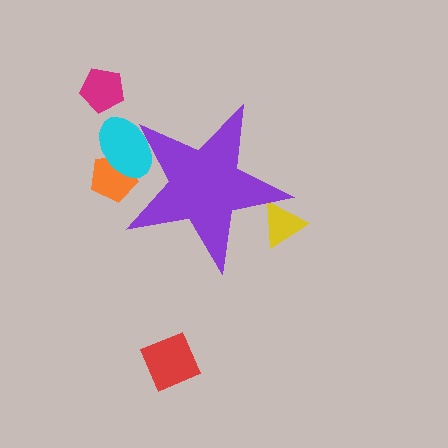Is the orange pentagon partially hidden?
Yes, the orange pentagon is partially hidden behind the purple star.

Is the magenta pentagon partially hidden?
No, the magenta pentagon is fully visible.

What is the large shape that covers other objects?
A purple star.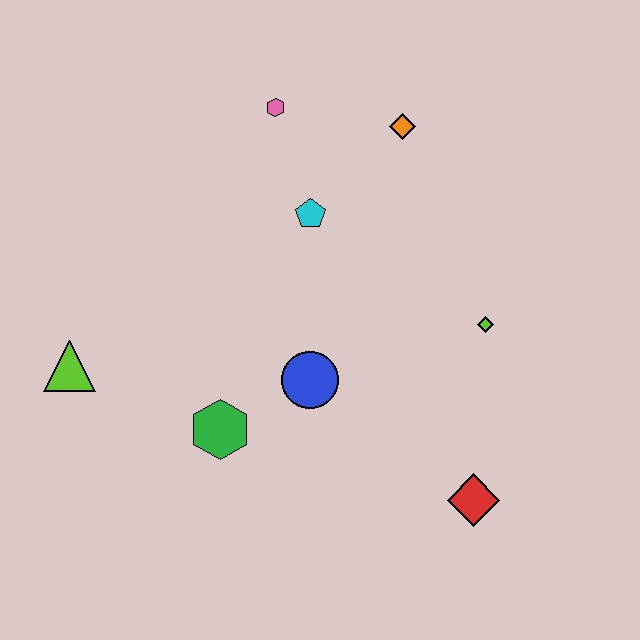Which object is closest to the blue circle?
The green hexagon is closest to the blue circle.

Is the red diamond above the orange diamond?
No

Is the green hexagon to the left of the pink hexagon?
Yes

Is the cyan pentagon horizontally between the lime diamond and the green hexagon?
Yes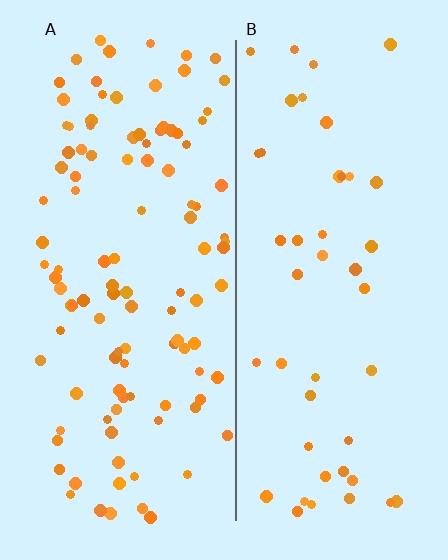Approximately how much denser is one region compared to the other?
Approximately 2.4× — region A over region B.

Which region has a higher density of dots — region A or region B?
A (the left).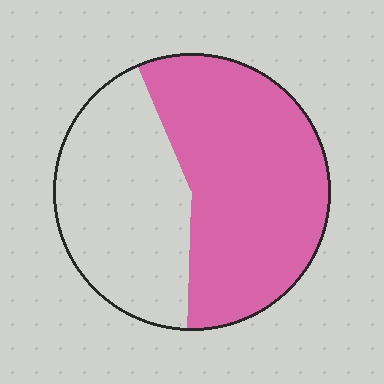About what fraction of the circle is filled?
About three fifths (3/5).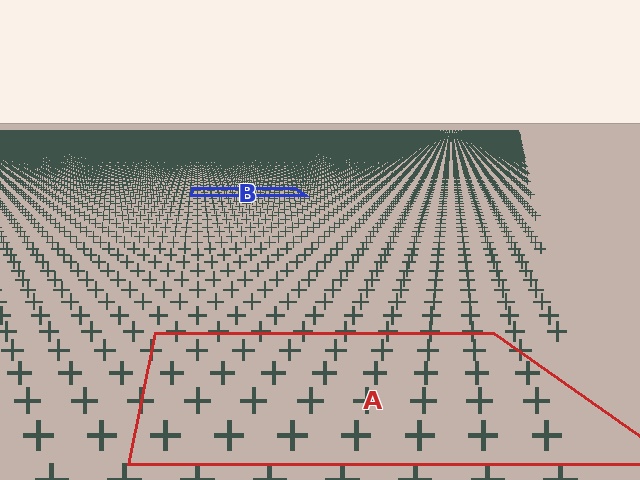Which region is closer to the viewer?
Region A is closer. The texture elements there are larger and more spread out.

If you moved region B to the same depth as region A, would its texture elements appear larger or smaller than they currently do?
They would appear larger. At a closer depth, the same texture elements are projected at a bigger on-screen size.